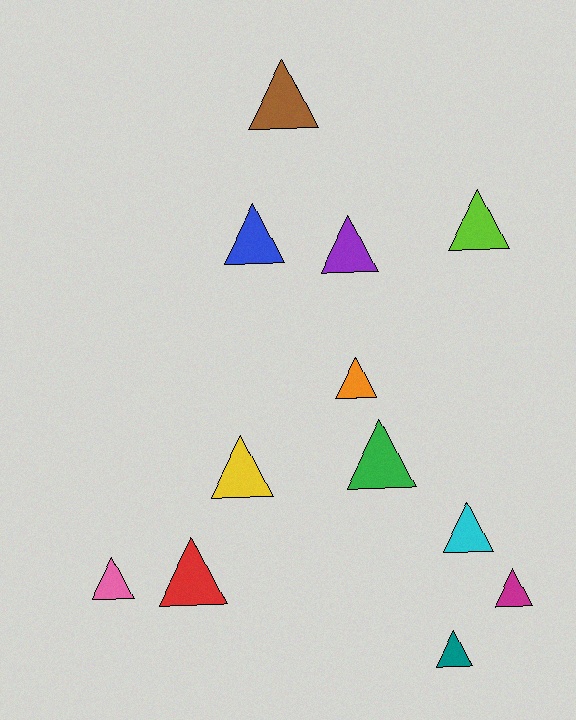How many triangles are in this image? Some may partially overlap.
There are 12 triangles.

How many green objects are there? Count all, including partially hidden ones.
There is 1 green object.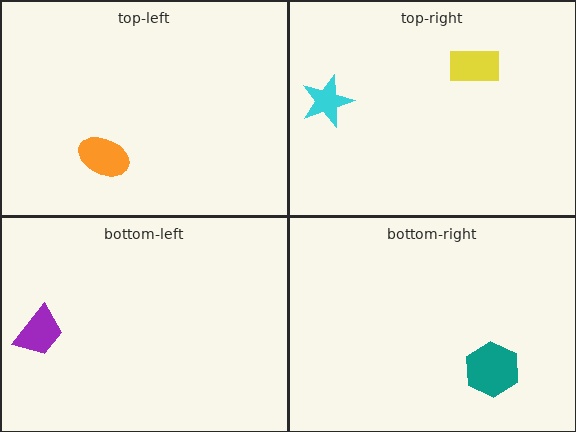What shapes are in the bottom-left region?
The purple trapezoid.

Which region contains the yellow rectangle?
The top-right region.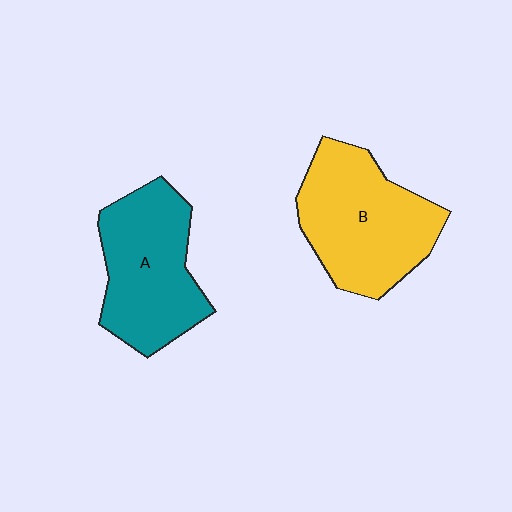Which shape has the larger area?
Shape B (yellow).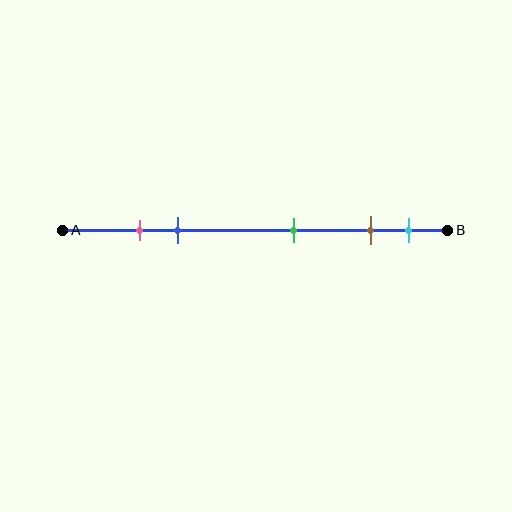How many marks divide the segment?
There are 5 marks dividing the segment.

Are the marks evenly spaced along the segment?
No, the marks are not evenly spaced.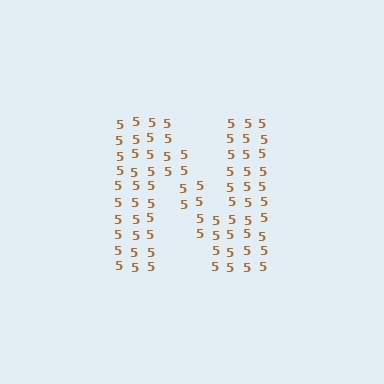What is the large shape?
The large shape is the letter N.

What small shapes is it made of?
It is made of small digit 5's.